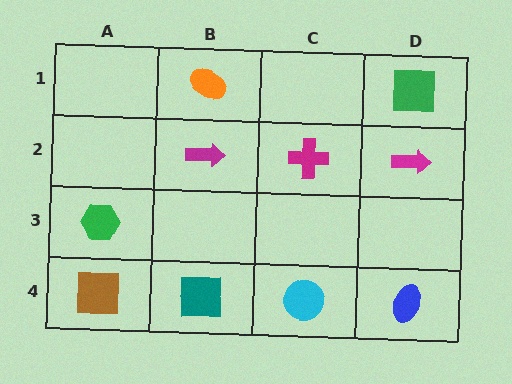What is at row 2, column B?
A magenta arrow.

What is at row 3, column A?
A green hexagon.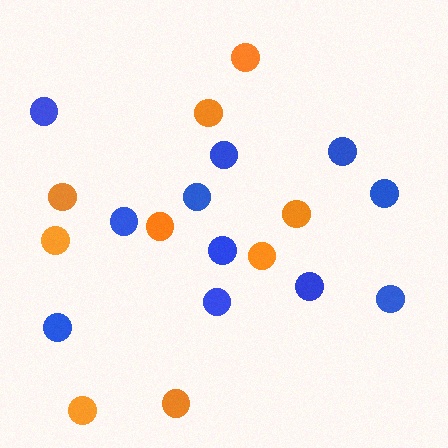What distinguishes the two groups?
There are 2 groups: one group of blue circles (11) and one group of orange circles (9).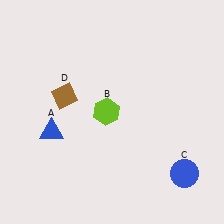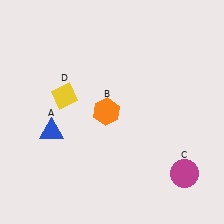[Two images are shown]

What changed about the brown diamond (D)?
In Image 1, D is brown. In Image 2, it changed to yellow.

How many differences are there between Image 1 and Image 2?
There are 3 differences between the two images.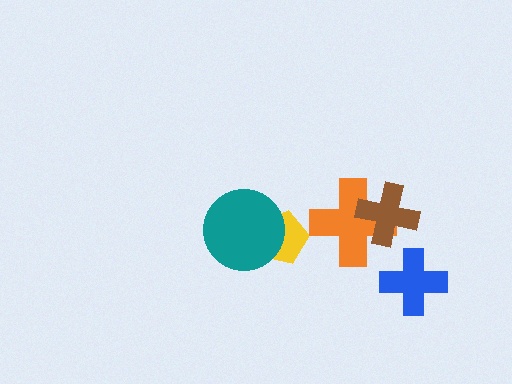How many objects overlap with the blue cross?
0 objects overlap with the blue cross.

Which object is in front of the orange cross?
The brown cross is in front of the orange cross.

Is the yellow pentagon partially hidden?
Yes, it is partially covered by another shape.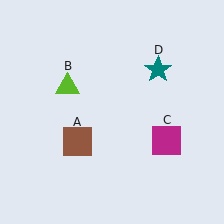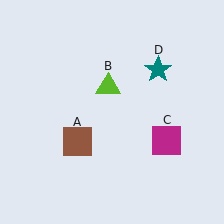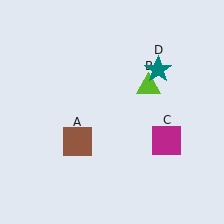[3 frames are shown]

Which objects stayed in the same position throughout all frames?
Brown square (object A) and magenta square (object C) and teal star (object D) remained stationary.